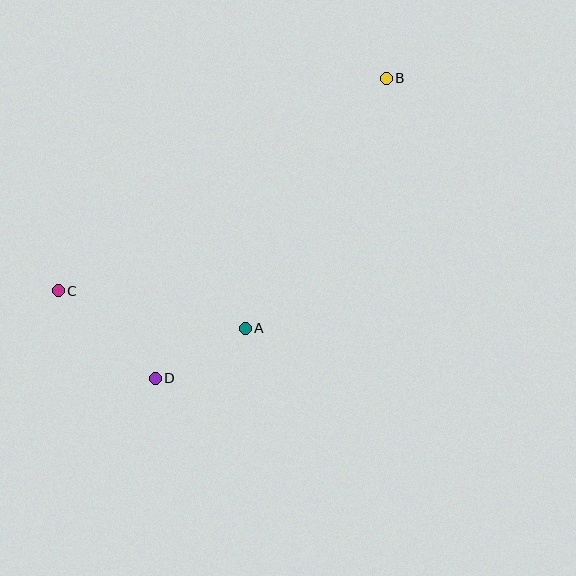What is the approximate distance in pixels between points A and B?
The distance between A and B is approximately 287 pixels.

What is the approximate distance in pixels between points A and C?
The distance between A and C is approximately 191 pixels.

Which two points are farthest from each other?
Points B and C are farthest from each other.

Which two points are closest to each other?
Points A and D are closest to each other.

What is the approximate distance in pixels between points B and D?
The distance between B and D is approximately 378 pixels.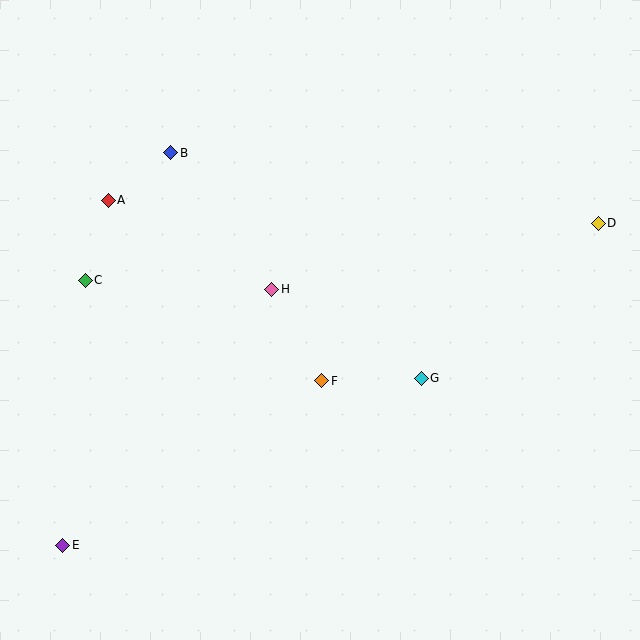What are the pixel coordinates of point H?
Point H is at (272, 289).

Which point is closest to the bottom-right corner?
Point G is closest to the bottom-right corner.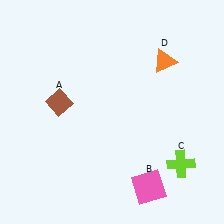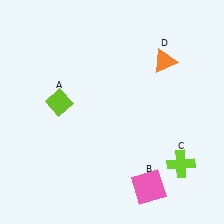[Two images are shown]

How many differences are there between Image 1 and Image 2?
There is 1 difference between the two images.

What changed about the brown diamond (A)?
In Image 1, A is brown. In Image 2, it changed to lime.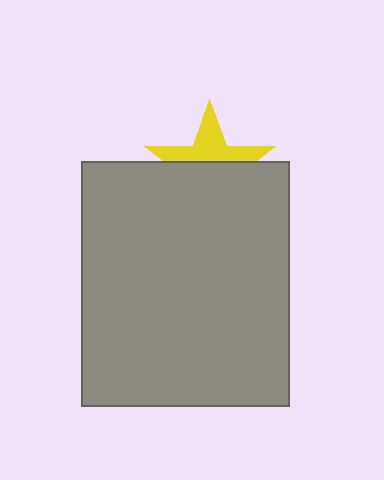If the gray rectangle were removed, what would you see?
You would see the complete yellow star.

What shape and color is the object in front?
The object in front is a gray rectangle.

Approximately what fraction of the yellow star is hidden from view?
Roughly 55% of the yellow star is hidden behind the gray rectangle.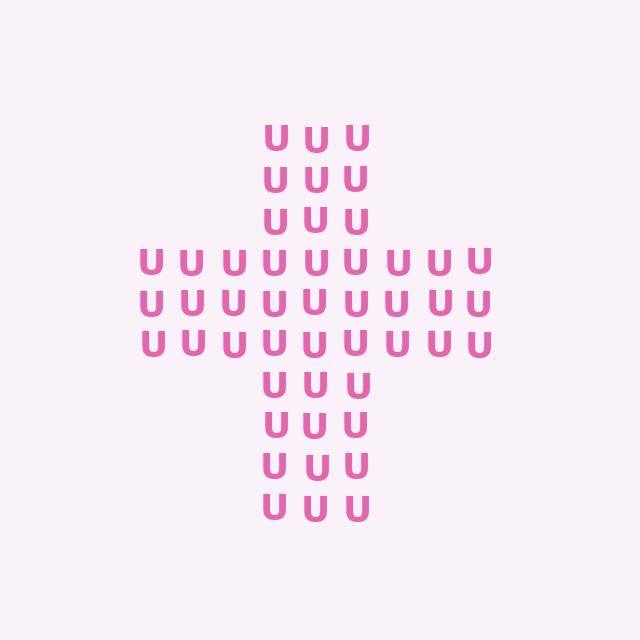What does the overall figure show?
The overall figure shows a cross.